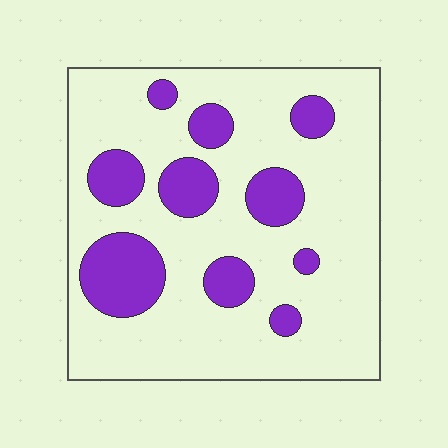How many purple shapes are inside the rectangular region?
10.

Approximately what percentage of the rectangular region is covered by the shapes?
Approximately 20%.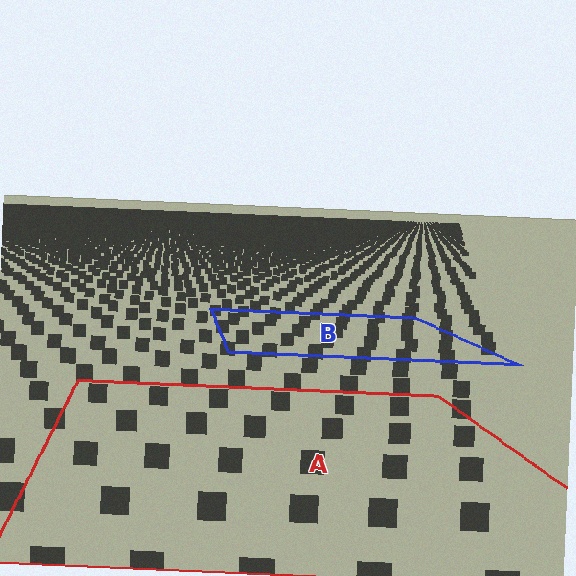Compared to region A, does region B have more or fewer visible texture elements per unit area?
Region B has more texture elements per unit area — they are packed more densely because it is farther away.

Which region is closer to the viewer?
Region A is closer. The texture elements there are larger and more spread out.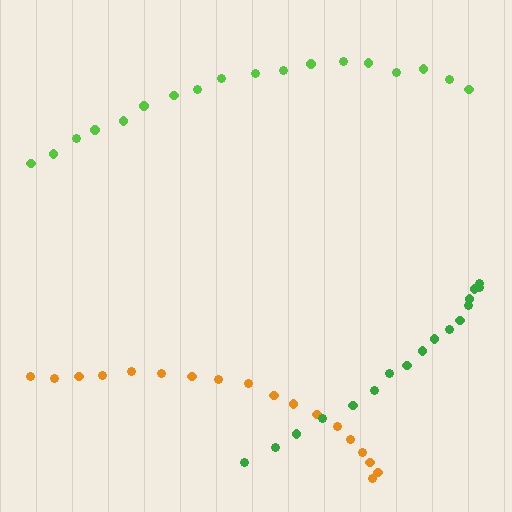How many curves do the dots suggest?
There are 3 distinct paths.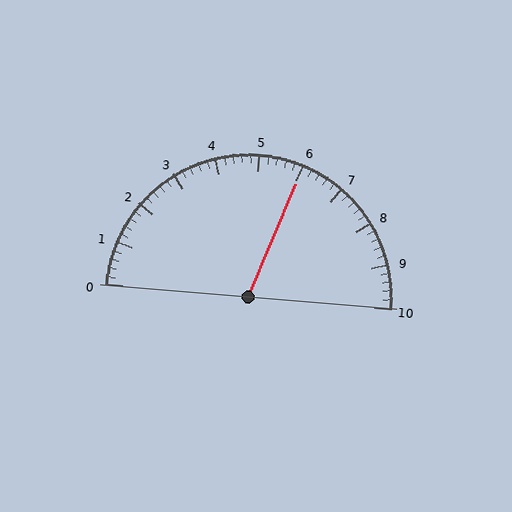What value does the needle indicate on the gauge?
The needle indicates approximately 6.0.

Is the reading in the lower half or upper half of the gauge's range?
The reading is in the upper half of the range (0 to 10).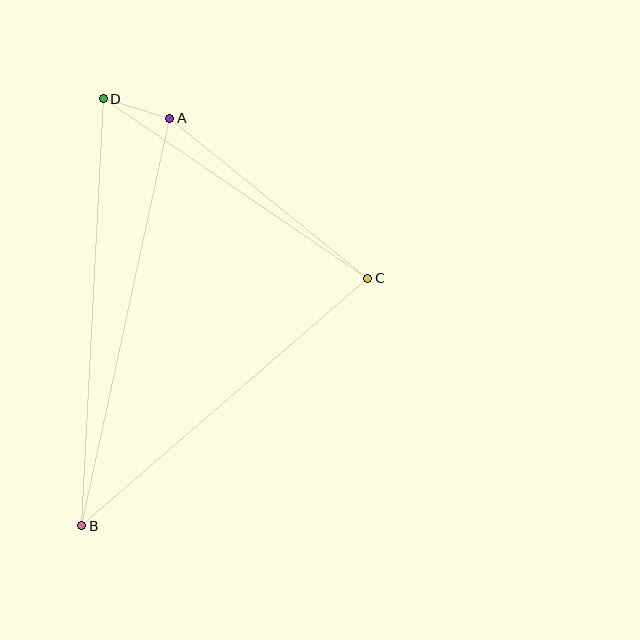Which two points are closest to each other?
Points A and D are closest to each other.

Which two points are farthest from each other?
Points B and D are farthest from each other.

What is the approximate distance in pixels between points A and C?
The distance between A and C is approximately 255 pixels.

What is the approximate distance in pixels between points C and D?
The distance between C and D is approximately 320 pixels.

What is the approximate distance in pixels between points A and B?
The distance between A and B is approximately 417 pixels.